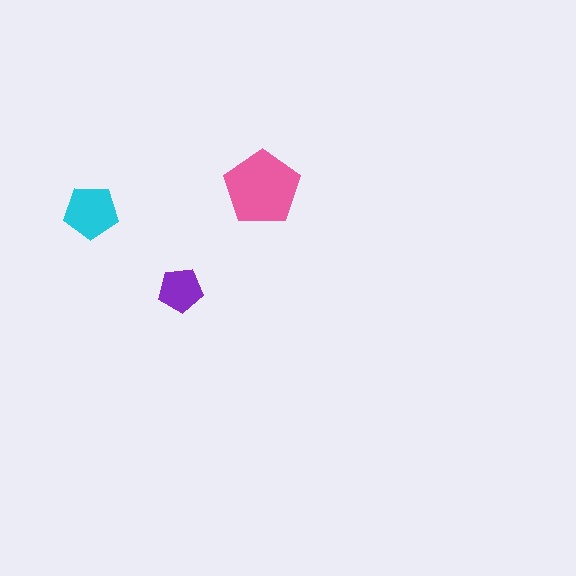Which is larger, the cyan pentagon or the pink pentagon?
The pink one.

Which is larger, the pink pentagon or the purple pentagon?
The pink one.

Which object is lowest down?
The purple pentagon is bottommost.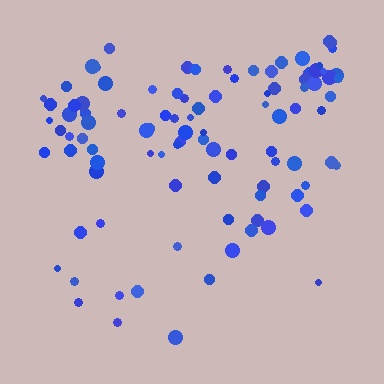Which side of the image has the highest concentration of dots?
The top.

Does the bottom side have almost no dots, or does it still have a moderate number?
Still a moderate number, just noticeably fewer than the top.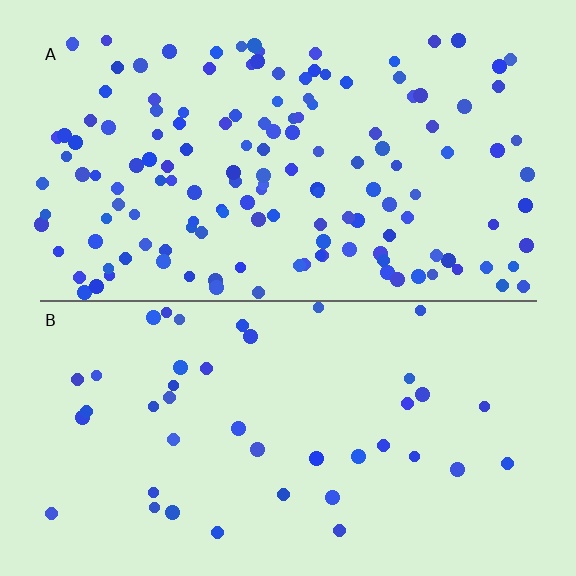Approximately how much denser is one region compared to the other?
Approximately 3.4× — region A over region B.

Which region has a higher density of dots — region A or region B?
A (the top).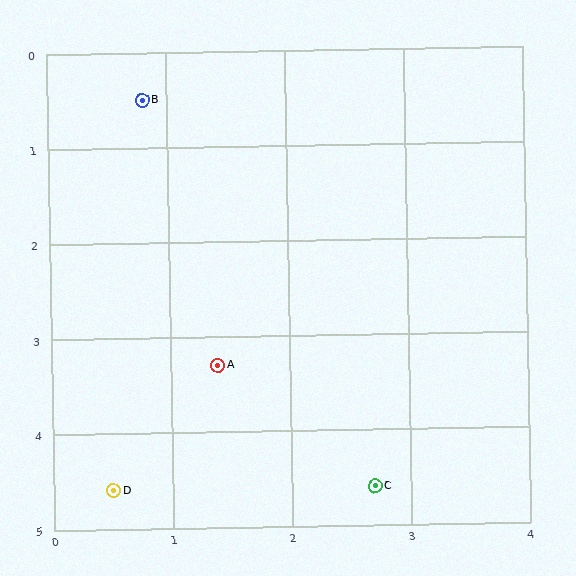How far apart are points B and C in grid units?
Points B and C are about 4.5 grid units apart.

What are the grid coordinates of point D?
Point D is at approximately (0.5, 4.6).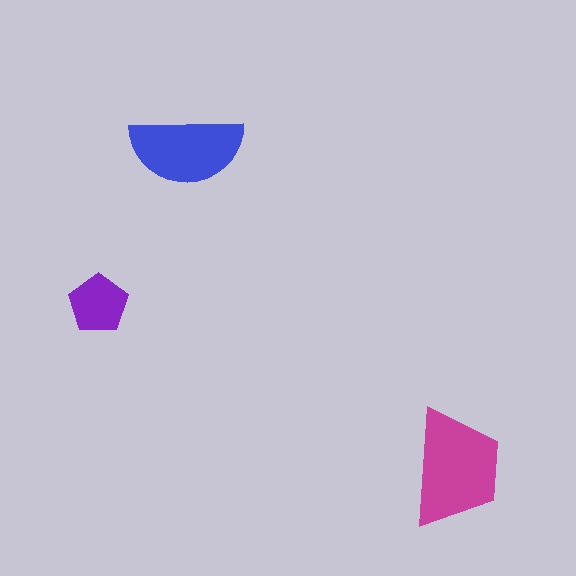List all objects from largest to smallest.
The magenta trapezoid, the blue semicircle, the purple pentagon.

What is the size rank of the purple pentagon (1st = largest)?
3rd.